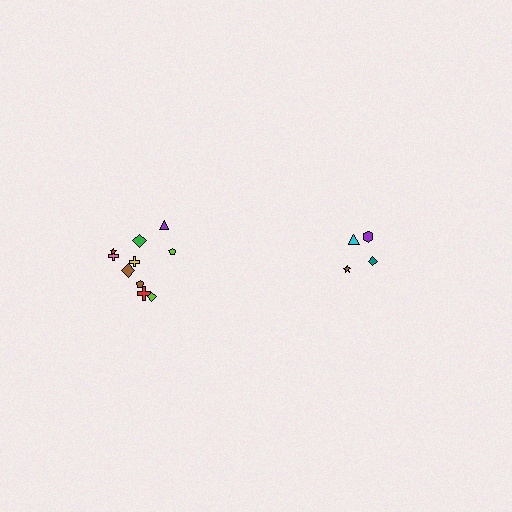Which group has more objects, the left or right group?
The left group.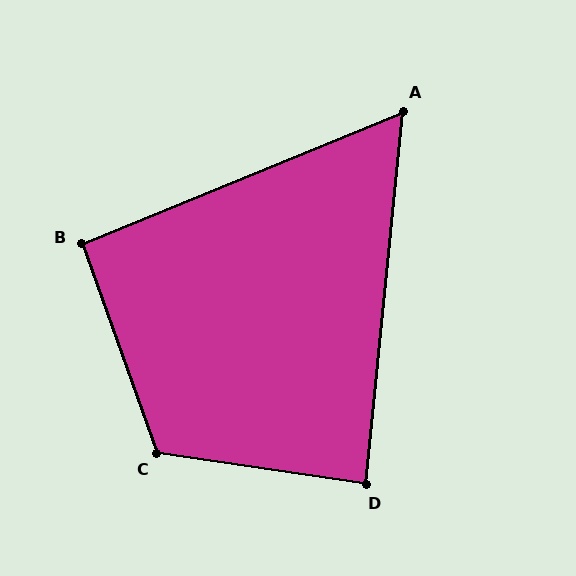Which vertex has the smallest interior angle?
A, at approximately 62 degrees.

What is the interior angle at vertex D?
Approximately 87 degrees (approximately right).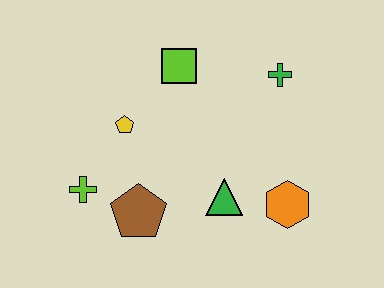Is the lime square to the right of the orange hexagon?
No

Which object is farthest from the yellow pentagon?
The orange hexagon is farthest from the yellow pentagon.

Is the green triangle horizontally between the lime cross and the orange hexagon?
Yes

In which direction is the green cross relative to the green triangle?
The green cross is above the green triangle.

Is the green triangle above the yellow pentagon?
No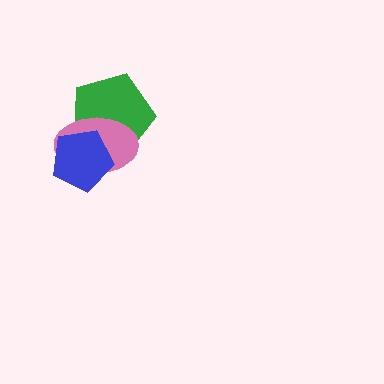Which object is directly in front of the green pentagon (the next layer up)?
The pink ellipse is directly in front of the green pentagon.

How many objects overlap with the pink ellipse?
2 objects overlap with the pink ellipse.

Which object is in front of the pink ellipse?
The blue pentagon is in front of the pink ellipse.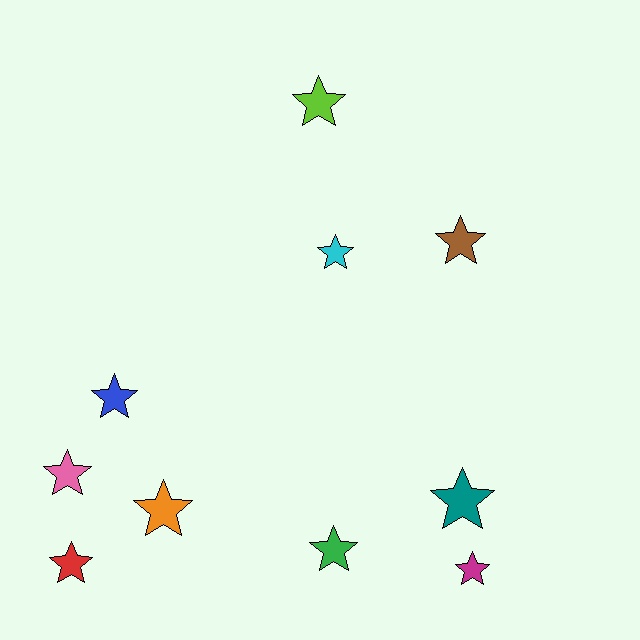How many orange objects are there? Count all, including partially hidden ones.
There is 1 orange object.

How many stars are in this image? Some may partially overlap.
There are 10 stars.